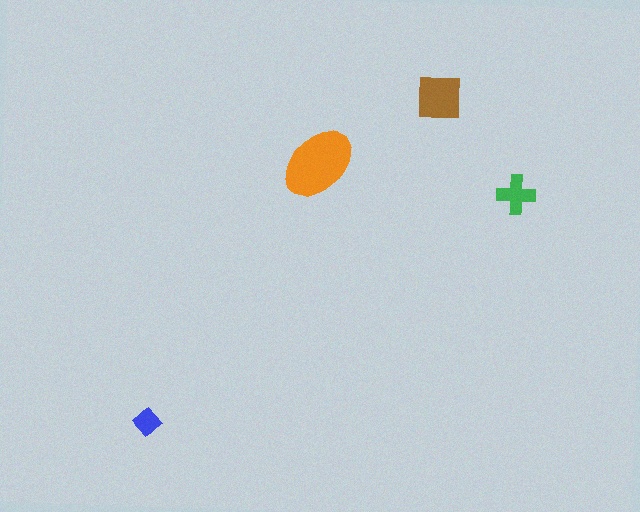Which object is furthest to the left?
The blue diamond is leftmost.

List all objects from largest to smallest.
The orange ellipse, the brown square, the green cross, the blue diamond.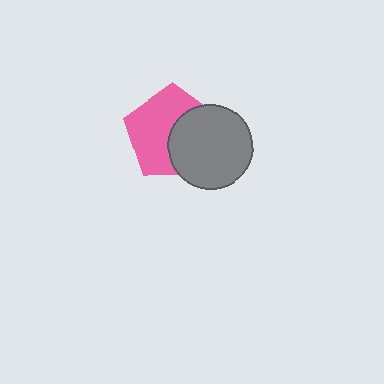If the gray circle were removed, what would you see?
You would see the complete pink pentagon.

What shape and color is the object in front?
The object in front is a gray circle.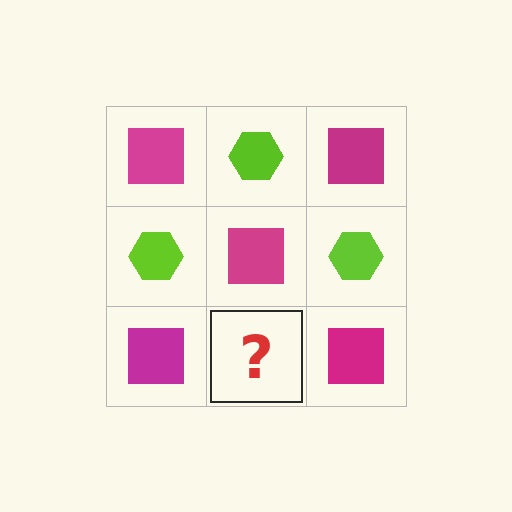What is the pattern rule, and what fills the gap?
The rule is that it alternates magenta square and lime hexagon in a checkerboard pattern. The gap should be filled with a lime hexagon.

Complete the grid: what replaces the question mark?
The question mark should be replaced with a lime hexagon.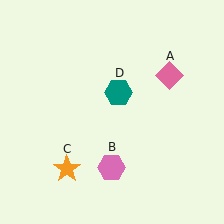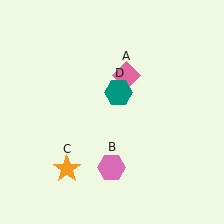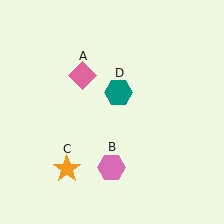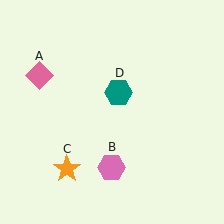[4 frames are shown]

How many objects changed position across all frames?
1 object changed position: pink diamond (object A).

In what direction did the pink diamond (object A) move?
The pink diamond (object A) moved left.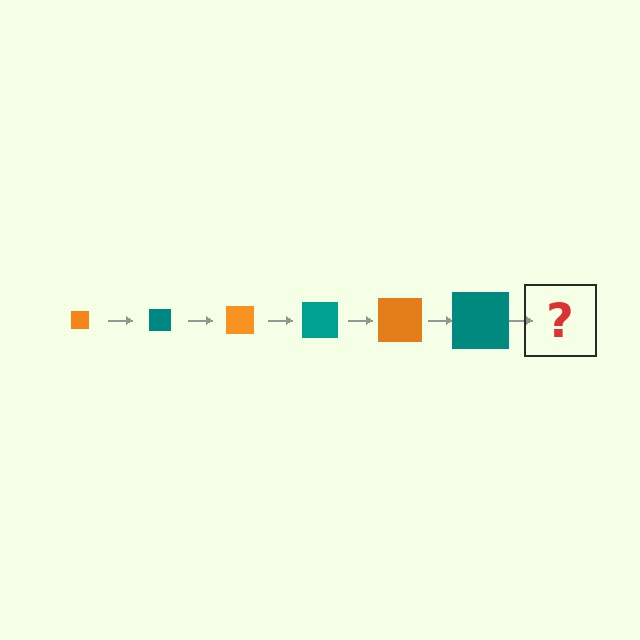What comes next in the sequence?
The next element should be an orange square, larger than the previous one.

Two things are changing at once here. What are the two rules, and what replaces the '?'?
The two rules are that the square grows larger each step and the color cycles through orange and teal. The '?' should be an orange square, larger than the previous one.